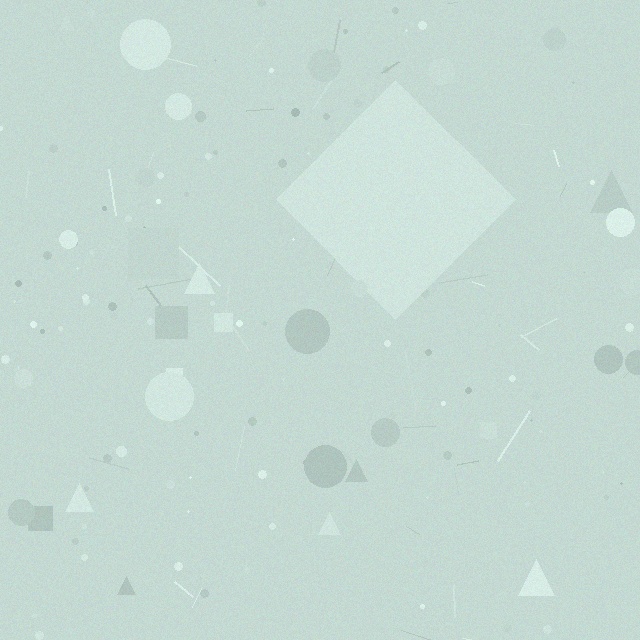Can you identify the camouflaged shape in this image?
The camouflaged shape is a diamond.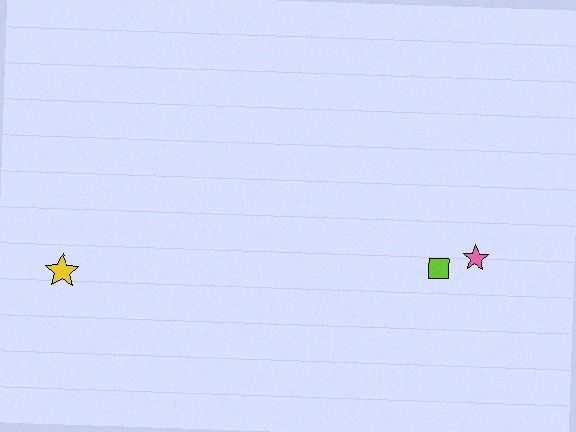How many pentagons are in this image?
There are no pentagons.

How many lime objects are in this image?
There is 1 lime object.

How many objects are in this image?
There are 3 objects.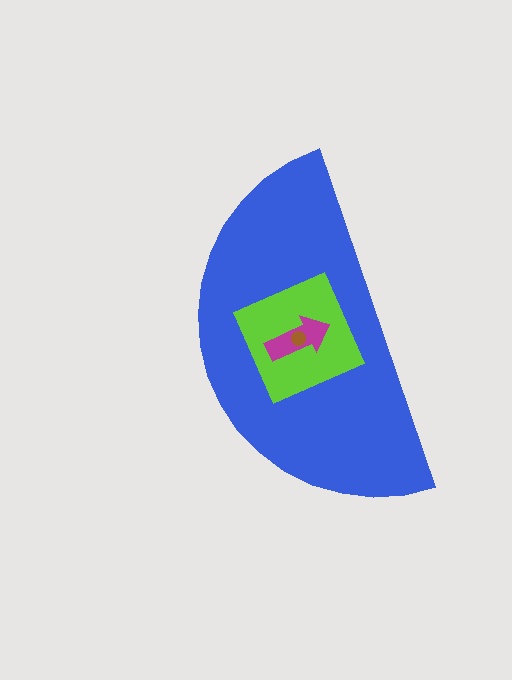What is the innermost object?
The brown circle.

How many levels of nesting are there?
4.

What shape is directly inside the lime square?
The magenta arrow.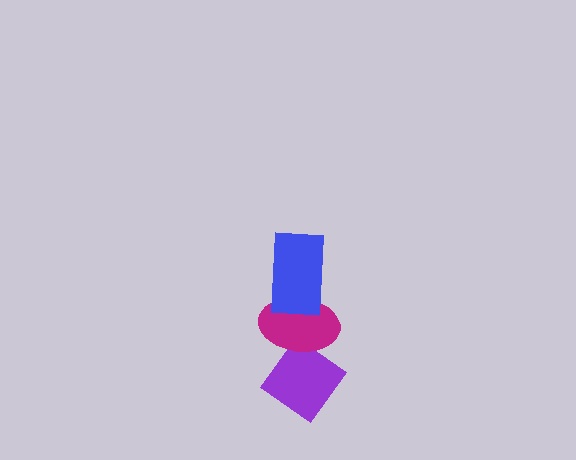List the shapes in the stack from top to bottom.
From top to bottom: the blue rectangle, the magenta ellipse, the purple diamond.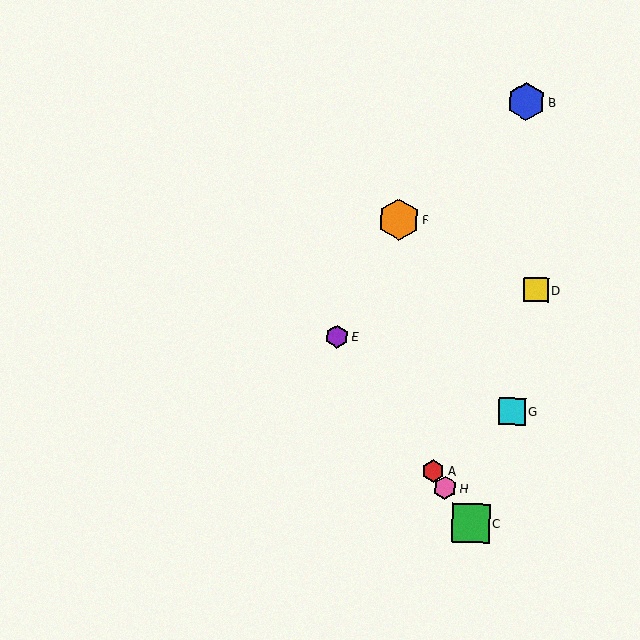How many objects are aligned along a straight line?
4 objects (A, C, E, H) are aligned along a straight line.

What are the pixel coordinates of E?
Object E is at (337, 337).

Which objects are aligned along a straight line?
Objects A, C, E, H are aligned along a straight line.